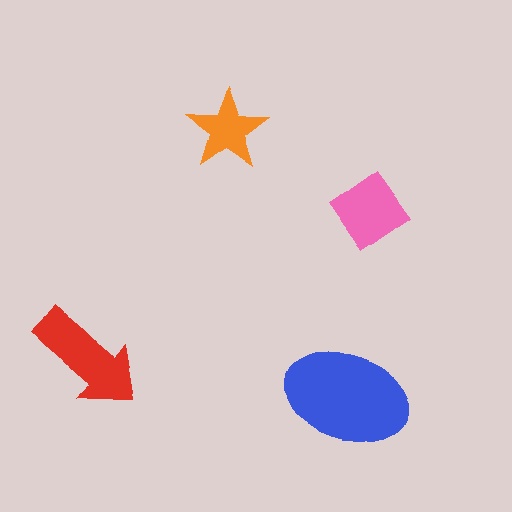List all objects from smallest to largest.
The orange star, the pink diamond, the red arrow, the blue ellipse.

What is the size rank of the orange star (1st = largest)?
4th.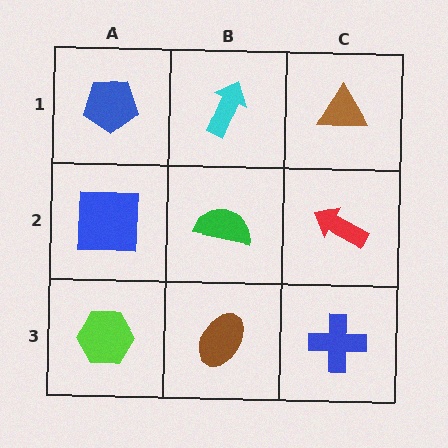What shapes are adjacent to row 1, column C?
A red arrow (row 2, column C), a cyan arrow (row 1, column B).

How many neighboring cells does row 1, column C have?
2.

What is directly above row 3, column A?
A blue square.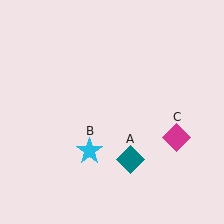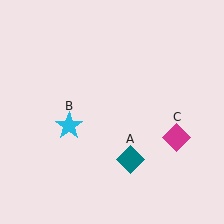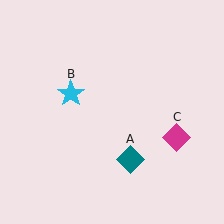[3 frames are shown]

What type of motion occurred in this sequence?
The cyan star (object B) rotated clockwise around the center of the scene.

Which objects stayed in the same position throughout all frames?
Teal diamond (object A) and magenta diamond (object C) remained stationary.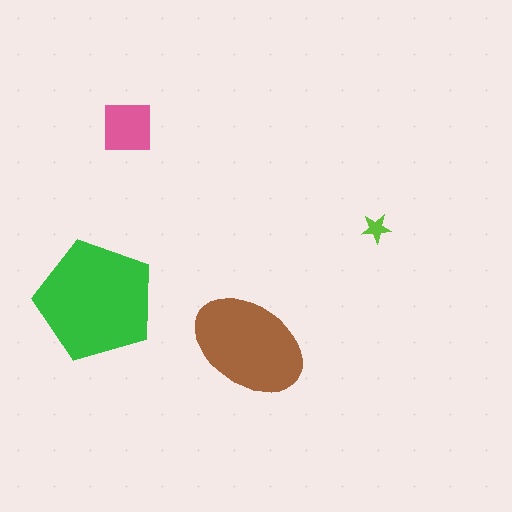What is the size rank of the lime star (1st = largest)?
4th.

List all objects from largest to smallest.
The green pentagon, the brown ellipse, the pink square, the lime star.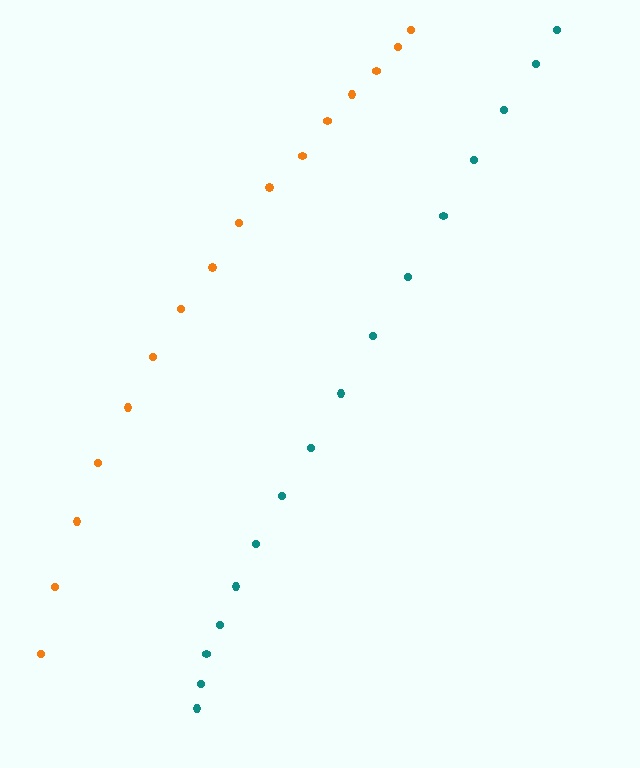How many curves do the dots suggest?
There are 2 distinct paths.